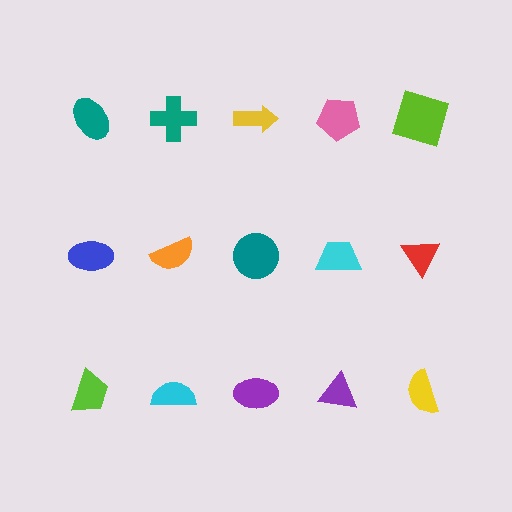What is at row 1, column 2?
A teal cross.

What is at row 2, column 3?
A teal circle.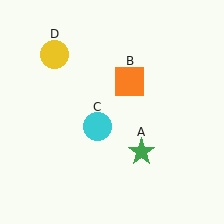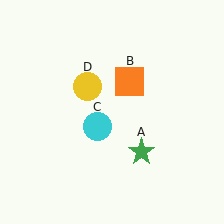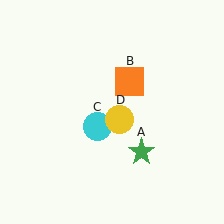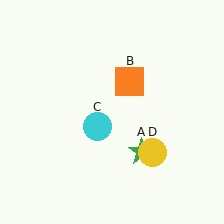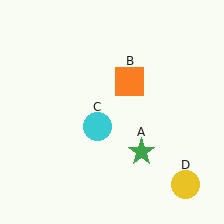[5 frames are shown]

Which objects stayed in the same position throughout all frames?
Green star (object A) and orange square (object B) and cyan circle (object C) remained stationary.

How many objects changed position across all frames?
1 object changed position: yellow circle (object D).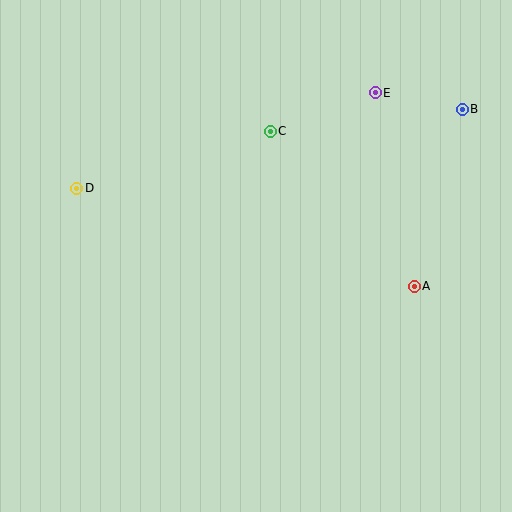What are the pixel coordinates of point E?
Point E is at (375, 93).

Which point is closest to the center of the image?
Point C at (270, 131) is closest to the center.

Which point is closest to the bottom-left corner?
Point D is closest to the bottom-left corner.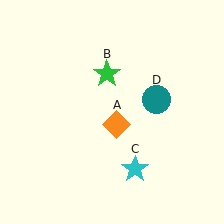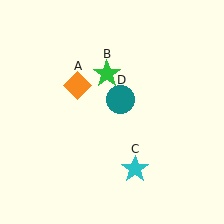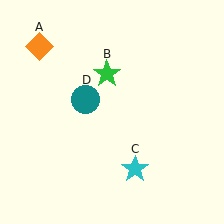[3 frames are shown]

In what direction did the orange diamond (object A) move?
The orange diamond (object A) moved up and to the left.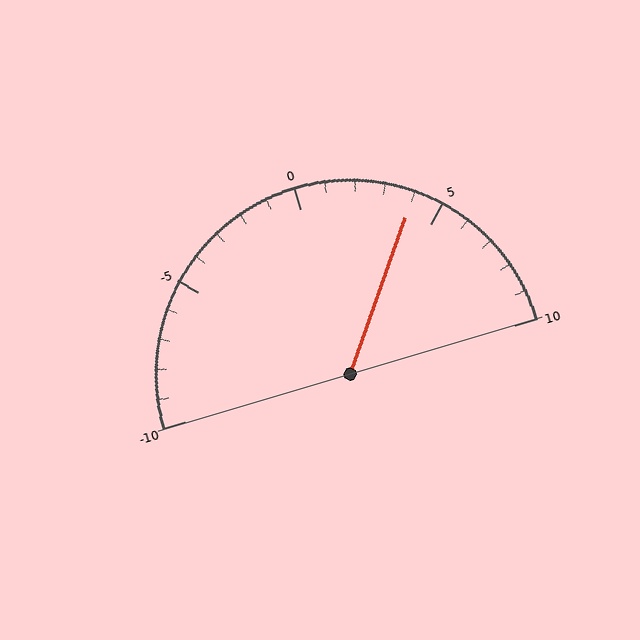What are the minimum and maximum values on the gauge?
The gauge ranges from -10 to 10.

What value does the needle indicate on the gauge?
The needle indicates approximately 4.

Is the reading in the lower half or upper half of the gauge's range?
The reading is in the upper half of the range (-10 to 10).